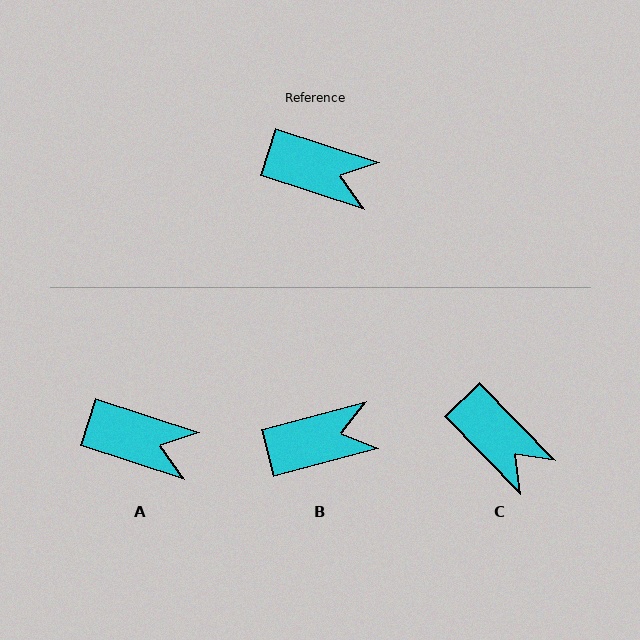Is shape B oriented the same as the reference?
No, it is off by about 33 degrees.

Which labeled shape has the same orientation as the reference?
A.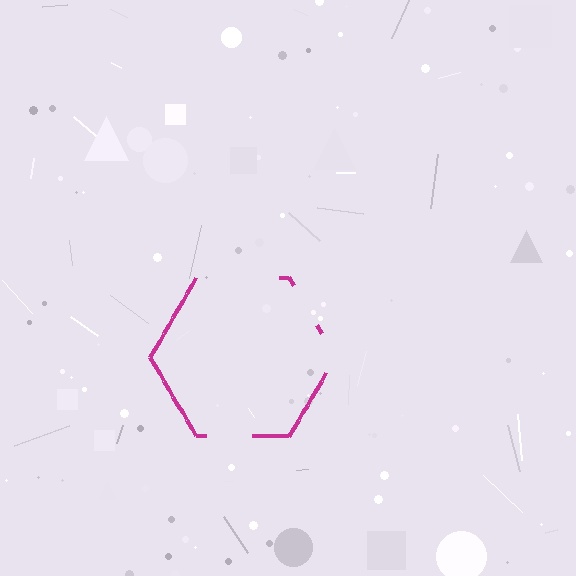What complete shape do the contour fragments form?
The contour fragments form a hexagon.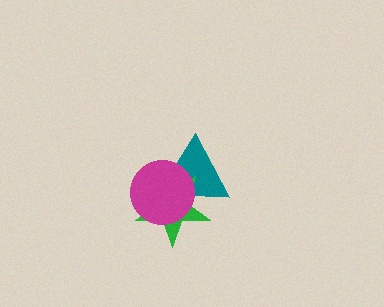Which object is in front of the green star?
The magenta circle is in front of the green star.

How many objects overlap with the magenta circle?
2 objects overlap with the magenta circle.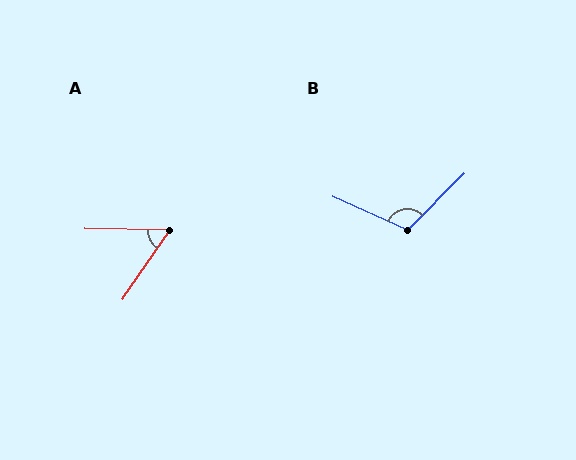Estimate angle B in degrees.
Approximately 111 degrees.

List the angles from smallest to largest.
A (57°), B (111°).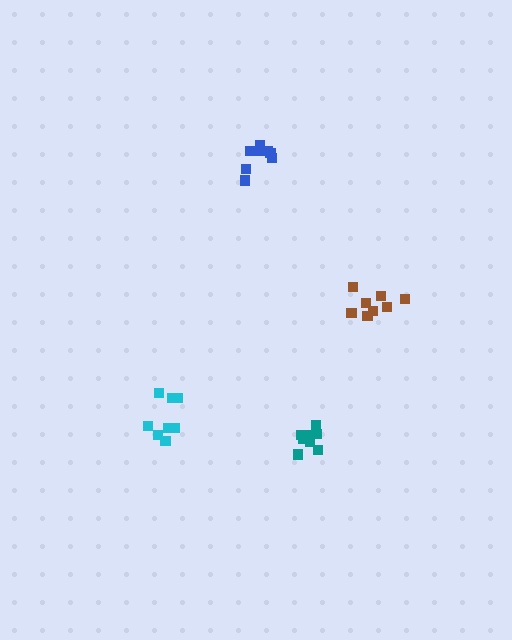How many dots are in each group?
Group 1: 8 dots, Group 2: 8 dots, Group 3: 8 dots, Group 4: 8 dots (32 total).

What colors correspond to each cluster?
The clusters are colored: cyan, teal, brown, blue.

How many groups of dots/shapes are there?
There are 4 groups.